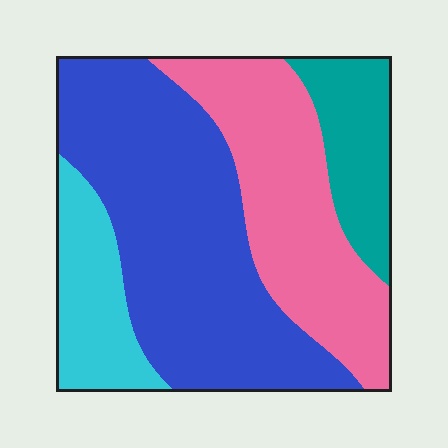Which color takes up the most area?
Blue, at roughly 45%.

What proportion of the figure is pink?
Pink takes up about one quarter (1/4) of the figure.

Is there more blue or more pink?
Blue.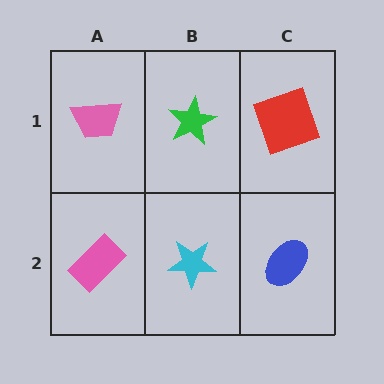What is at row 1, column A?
A pink trapezoid.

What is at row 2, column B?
A cyan star.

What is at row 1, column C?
A red square.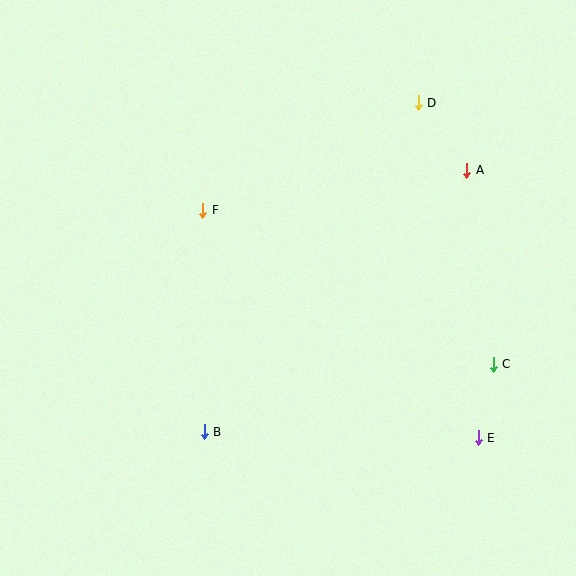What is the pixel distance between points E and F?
The distance between E and F is 357 pixels.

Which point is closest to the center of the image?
Point F at (203, 210) is closest to the center.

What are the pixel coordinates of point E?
Point E is at (478, 438).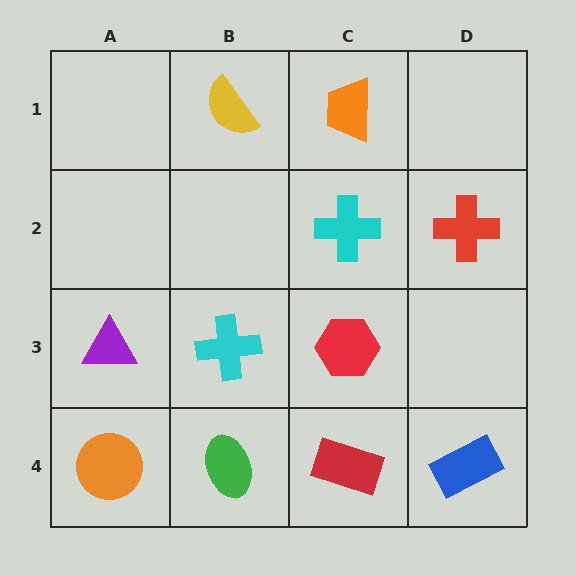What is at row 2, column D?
A red cross.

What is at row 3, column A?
A purple triangle.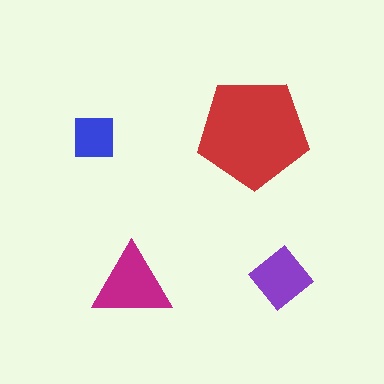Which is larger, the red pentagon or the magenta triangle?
The red pentagon.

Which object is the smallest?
The blue square.